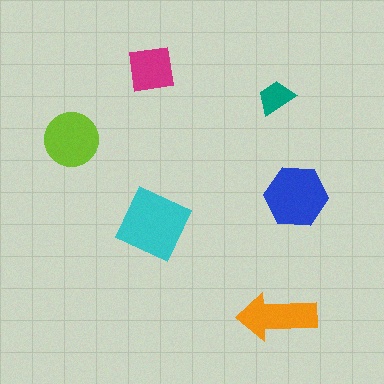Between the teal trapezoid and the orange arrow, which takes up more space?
The orange arrow.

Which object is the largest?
The cyan diamond.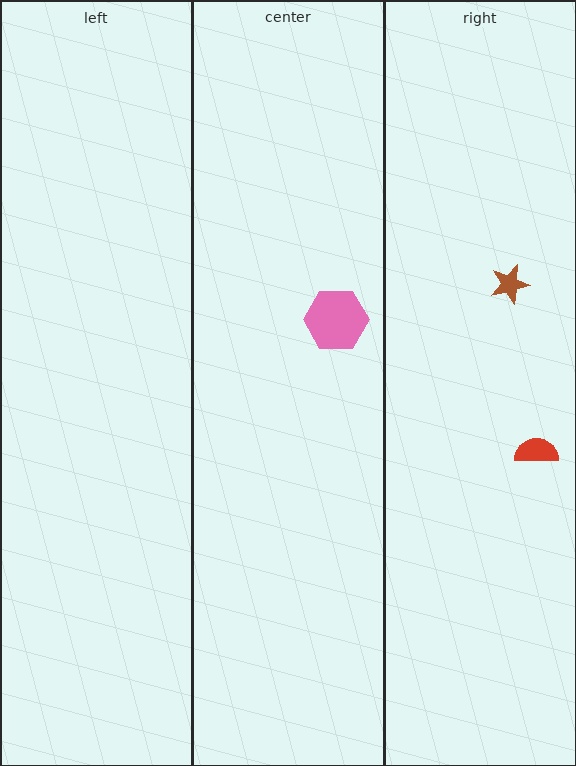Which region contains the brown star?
The right region.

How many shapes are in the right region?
2.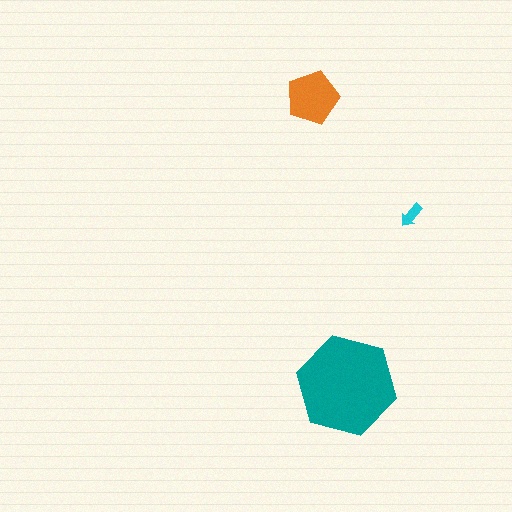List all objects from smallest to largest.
The cyan arrow, the orange pentagon, the teal hexagon.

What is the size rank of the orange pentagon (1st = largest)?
2nd.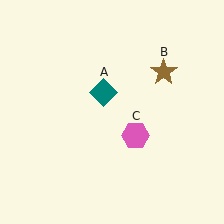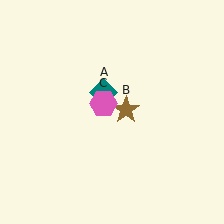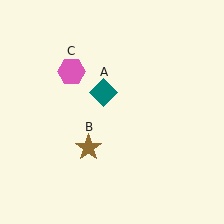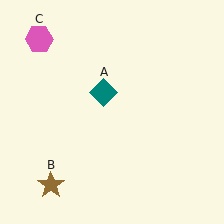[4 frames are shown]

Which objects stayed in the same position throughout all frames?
Teal diamond (object A) remained stationary.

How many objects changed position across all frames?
2 objects changed position: brown star (object B), pink hexagon (object C).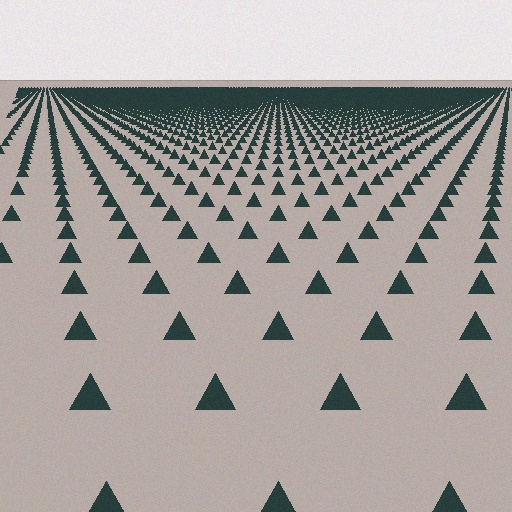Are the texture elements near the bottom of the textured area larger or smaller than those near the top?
Larger. Near the bottom, elements are closer to the viewer and appear at a bigger on-screen size.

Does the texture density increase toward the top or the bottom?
Density increases toward the top.